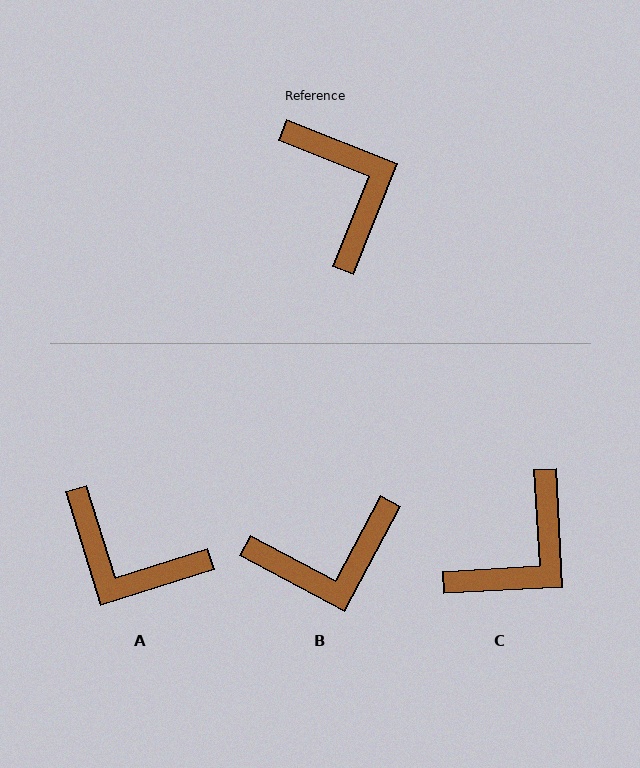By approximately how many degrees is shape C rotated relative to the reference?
Approximately 65 degrees clockwise.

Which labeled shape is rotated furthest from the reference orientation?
A, about 141 degrees away.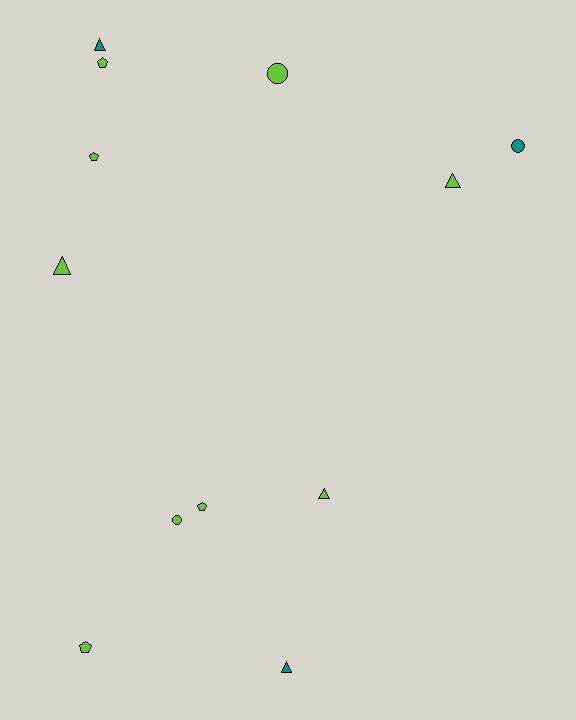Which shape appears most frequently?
Triangle, with 5 objects.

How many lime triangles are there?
There are 3 lime triangles.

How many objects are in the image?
There are 12 objects.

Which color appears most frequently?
Lime, with 9 objects.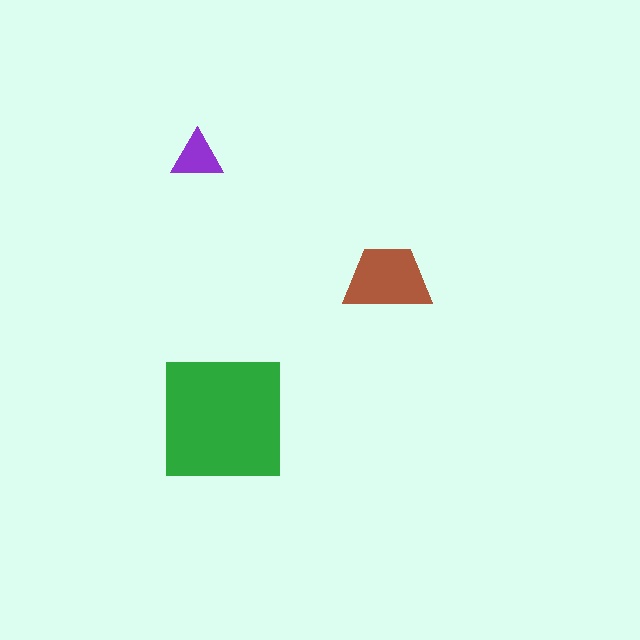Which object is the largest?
The green square.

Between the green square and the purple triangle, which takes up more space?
The green square.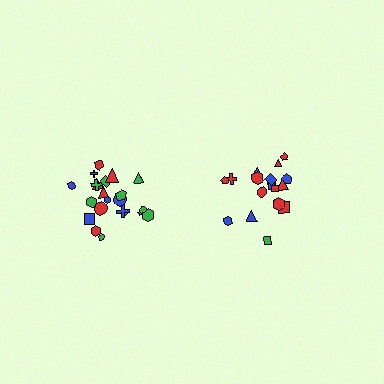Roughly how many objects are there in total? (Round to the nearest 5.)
Roughly 40 objects in total.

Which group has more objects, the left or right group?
The left group.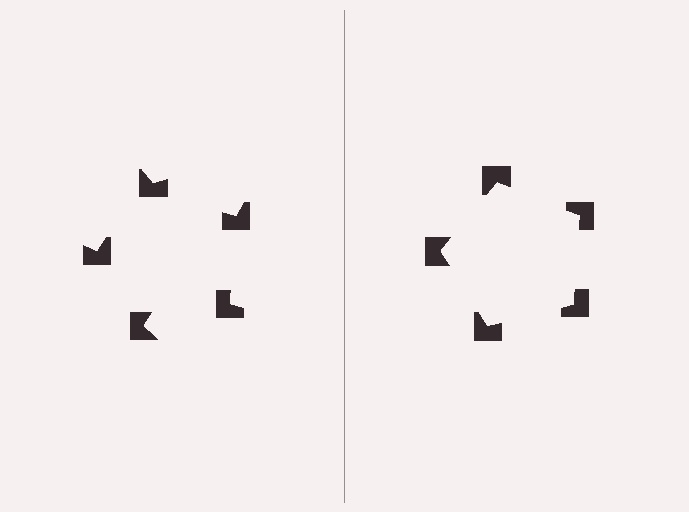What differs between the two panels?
The notched squares are positioned identically on both sides; only the wedge orientations differ. On the right they align to a pentagon; on the left they are misaligned.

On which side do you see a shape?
An illusory pentagon appears on the right side. On the left side the wedge cuts are rotated, so no coherent shape forms.